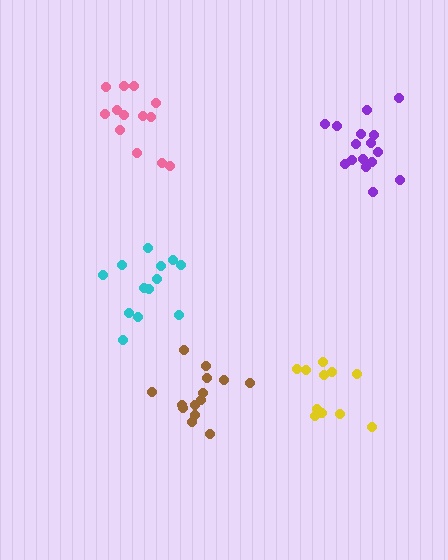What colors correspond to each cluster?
The clusters are colored: cyan, pink, yellow, purple, brown.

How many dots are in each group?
Group 1: 13 dots, Group 2: 13 dots, Group 3: 12 dots, Group 4: 16 dots, Group 5: 14 dots (68 total).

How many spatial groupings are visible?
There are 5 spatial groupings.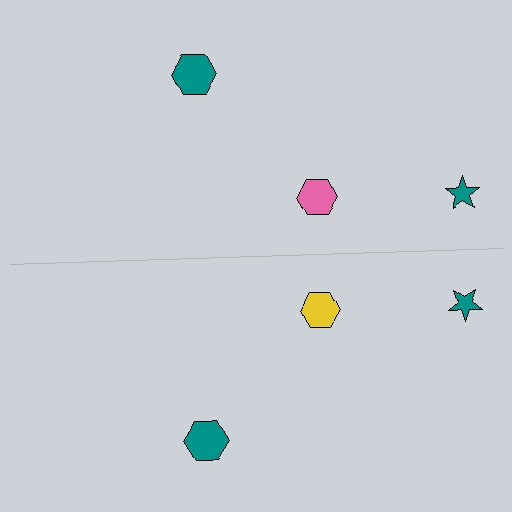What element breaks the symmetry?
The yellow hexagon on the bottom side breaks the symmetry — its mirror counterpart is pink.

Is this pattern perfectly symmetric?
No, the pattern is not perfectly symmetric. The yellow hexagon on the bottom side breaks the symmetry — its mirror counterpart is pink.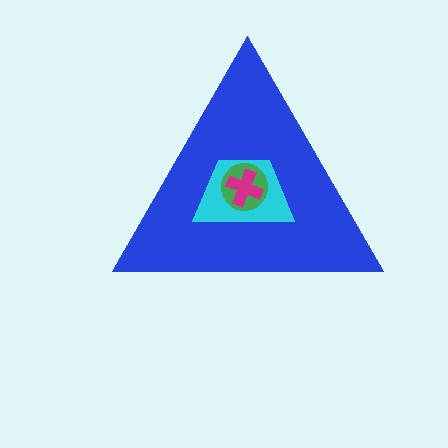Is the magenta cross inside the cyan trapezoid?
Yes.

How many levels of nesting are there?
4.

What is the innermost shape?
The magenta cross.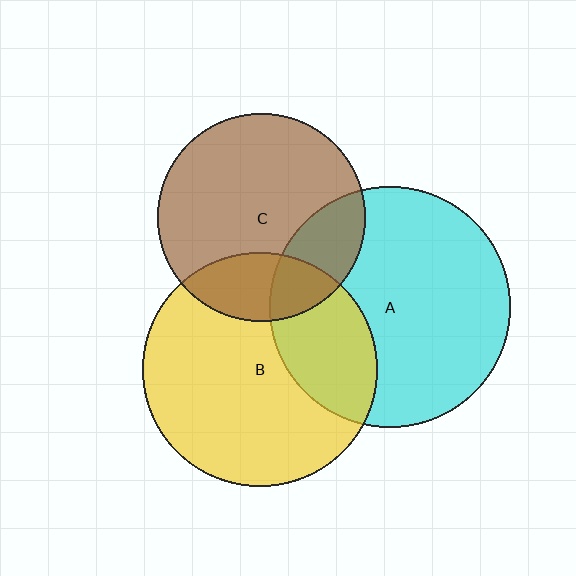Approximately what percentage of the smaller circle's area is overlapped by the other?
Approximately 20%.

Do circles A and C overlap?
Yes.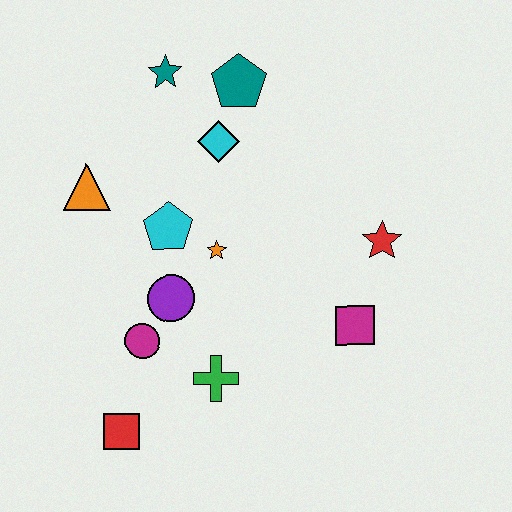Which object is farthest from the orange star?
The red square is farthest from the orange star.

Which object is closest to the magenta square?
The red star is closest to the magenta square.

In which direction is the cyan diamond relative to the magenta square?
The cyan diamond is above the magenta square.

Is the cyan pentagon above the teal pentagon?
No